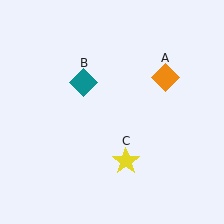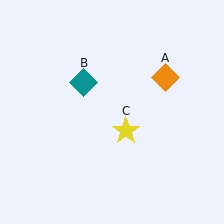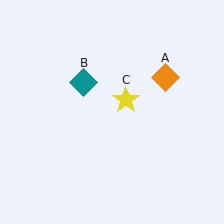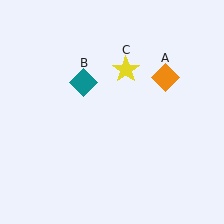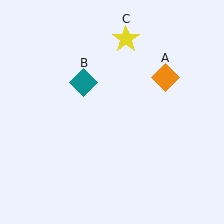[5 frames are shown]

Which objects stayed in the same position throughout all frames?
Orange diamond (object A) and teal diamond (object B) remained stationary.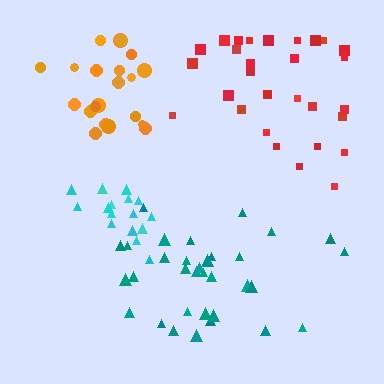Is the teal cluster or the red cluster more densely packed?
Red.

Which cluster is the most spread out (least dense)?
Teal.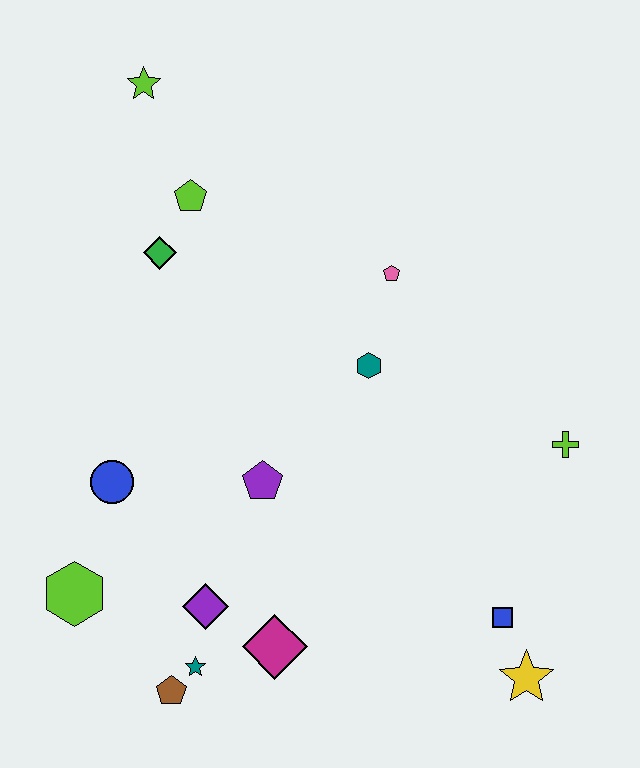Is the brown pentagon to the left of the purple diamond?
Yes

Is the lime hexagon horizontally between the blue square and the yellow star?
No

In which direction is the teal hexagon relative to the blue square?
The teal hexagon is above the blue square.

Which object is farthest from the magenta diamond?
The lime star is farthest from the magenta diamond.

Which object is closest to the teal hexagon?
The pink pentagon is closest to the teal hexagon.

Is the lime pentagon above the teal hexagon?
Yes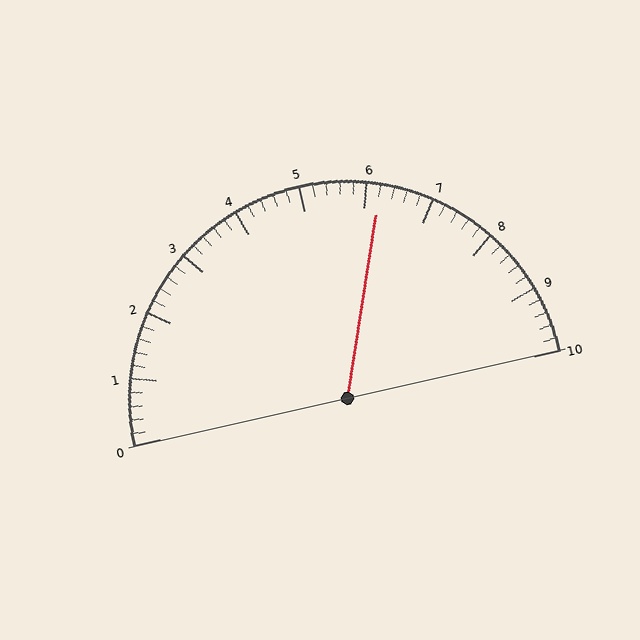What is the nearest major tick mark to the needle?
The nearest major tick mark is 6.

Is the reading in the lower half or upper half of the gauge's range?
The reading is in the upper half of the range (0 to 10).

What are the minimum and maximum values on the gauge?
The gauge ranges from 0 to 10.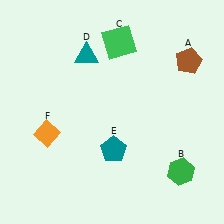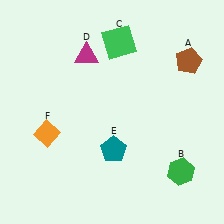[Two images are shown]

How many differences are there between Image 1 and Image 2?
There is 1 difference between the two images.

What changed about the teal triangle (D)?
In Image 1, D is teal. In Image 2, it changed to magenta.